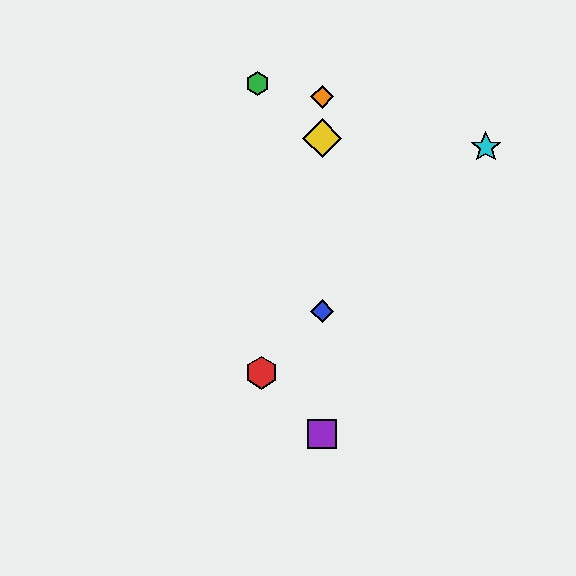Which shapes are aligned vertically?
The blue diamond, the yellow diamond, the purple square, the orange diamond are aligned vertically.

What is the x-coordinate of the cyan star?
The cyan star is at x≈486.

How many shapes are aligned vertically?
4 shapes (the blue diamond, the yellow diamond, the purple square, the orange diamond) are aligned vertically.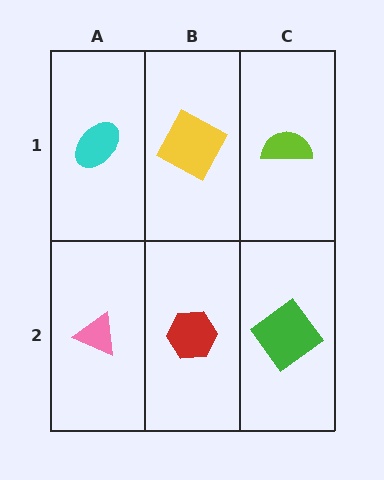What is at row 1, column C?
A lime semicircle.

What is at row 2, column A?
A pink triangle.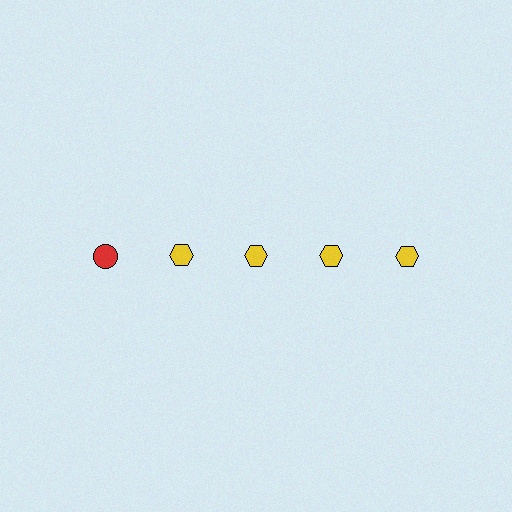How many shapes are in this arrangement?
There are 5 shapes arranged in a grid pattern.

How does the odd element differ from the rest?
It differs in both color (red instead of yellow) and shape (circle instead of hexagon).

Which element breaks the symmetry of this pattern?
The red circle in the top row, leftmost column breaks the symmetry. All other shapes are yellow hexagons.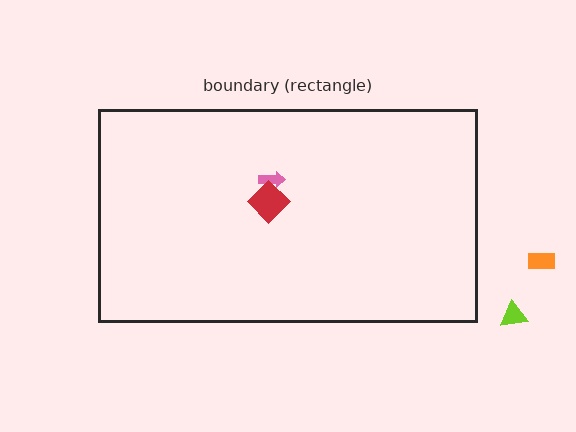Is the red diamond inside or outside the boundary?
Inside.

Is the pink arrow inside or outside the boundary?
Inside.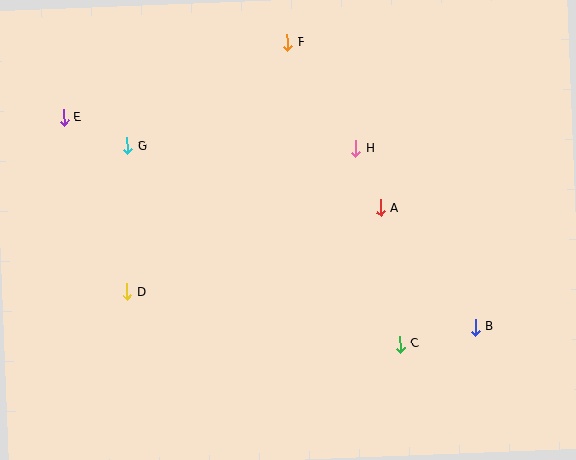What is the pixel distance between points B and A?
The distance between B and A is 152 pixels.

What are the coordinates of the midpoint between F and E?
The midpoint between F and E is at (175, 80).